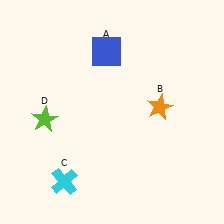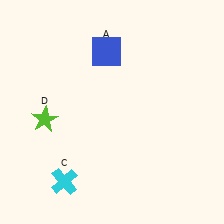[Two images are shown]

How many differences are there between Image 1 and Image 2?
There is 1 difference between the two images.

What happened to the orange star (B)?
The orange star (B) was removed in Image 2. It was in the top-right area of Image 1.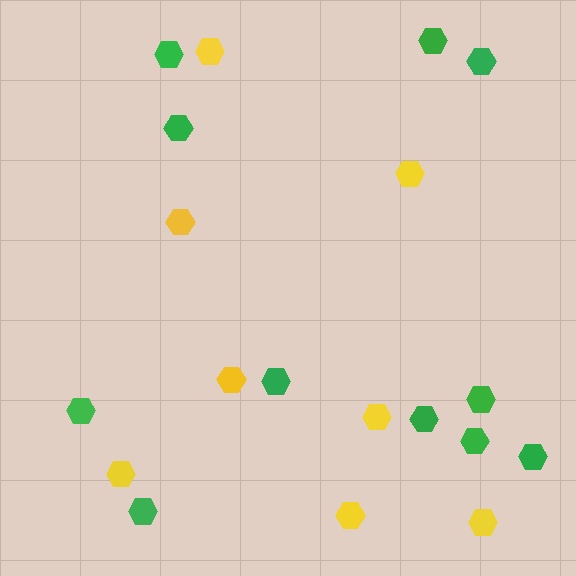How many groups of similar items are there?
There are 2 groups: one group of green hexagons (11) and one group of yellow hexagons (8).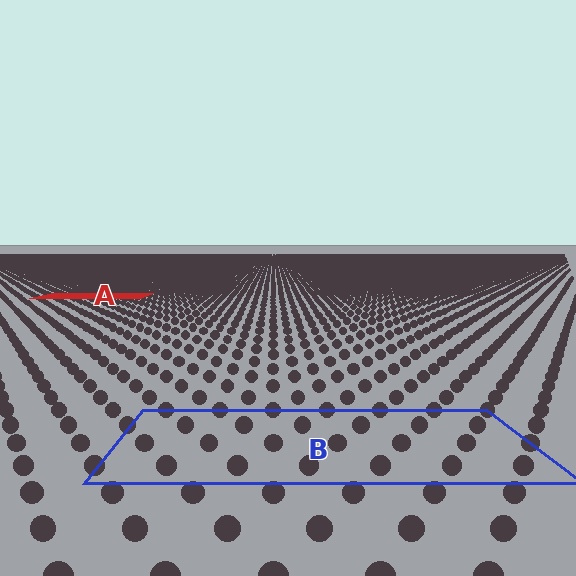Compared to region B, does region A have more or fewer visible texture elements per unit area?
Region A has more texture elements per unit area — they are packed more densely because it is farther away.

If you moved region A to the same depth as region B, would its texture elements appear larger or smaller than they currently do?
They would appear larger. At a closer depth, the same texture elements are projected at a bigger on-screen size.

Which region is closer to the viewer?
Region B is closer. The texture elements there are larger and more spread out.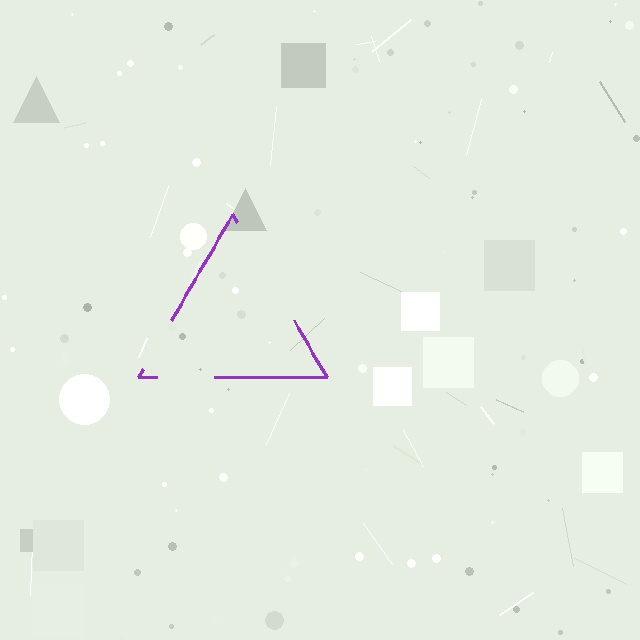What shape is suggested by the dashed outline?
The dashed outline suggests a triangle.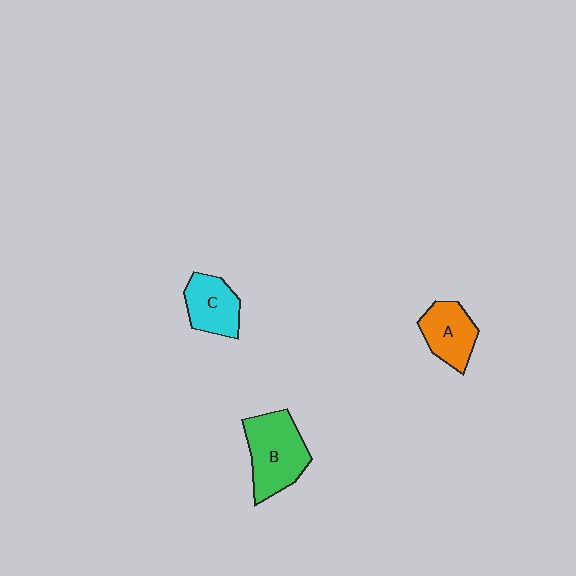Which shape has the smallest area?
Shape C (cyan).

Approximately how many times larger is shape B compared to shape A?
Approximately 1.5 times.